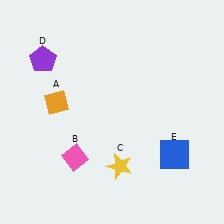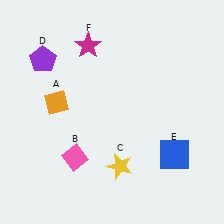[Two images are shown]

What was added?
A magenta star (F) was added in Image 2.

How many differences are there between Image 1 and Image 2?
There is 1 difference between the two images.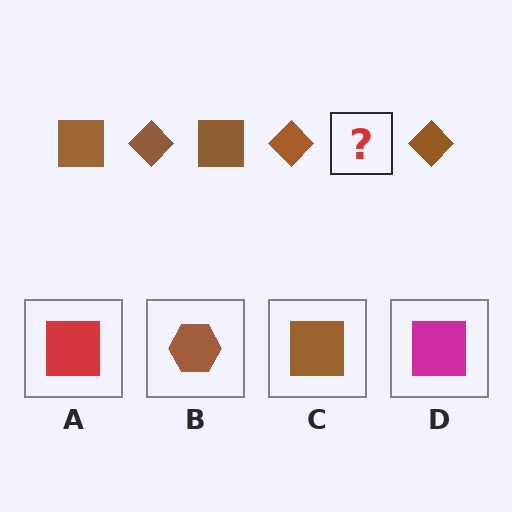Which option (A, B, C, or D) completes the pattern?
C.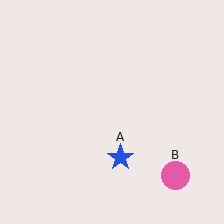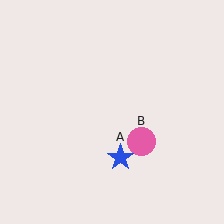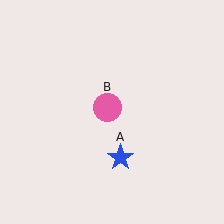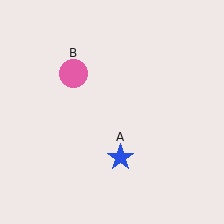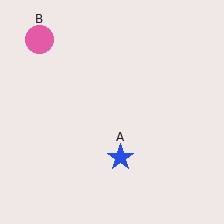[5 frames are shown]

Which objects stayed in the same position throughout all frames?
Blue star (object A) remained stationary.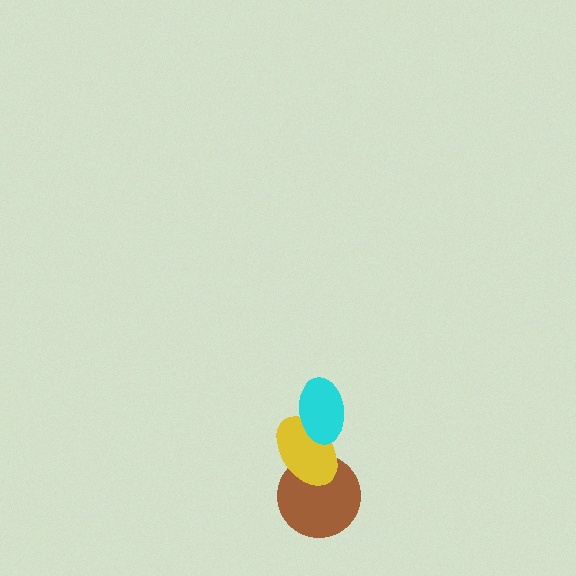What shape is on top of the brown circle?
The yellow ellipse is on top of the brown circle.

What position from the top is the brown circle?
The brown circle is 3rd from the top.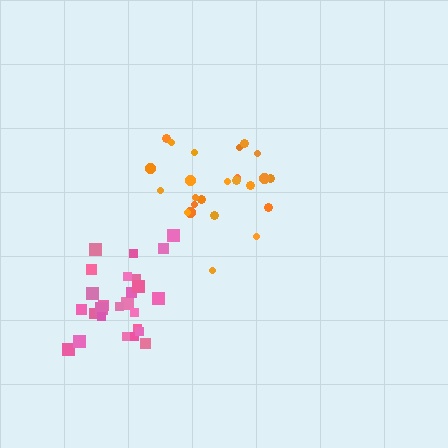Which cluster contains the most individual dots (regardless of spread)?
Pink (26).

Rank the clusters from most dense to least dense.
orange, pink.